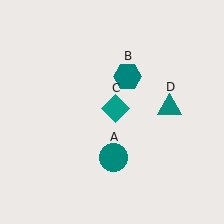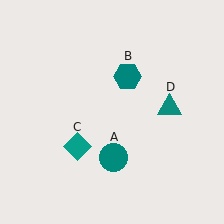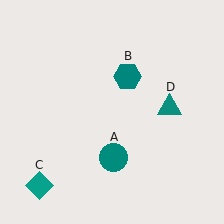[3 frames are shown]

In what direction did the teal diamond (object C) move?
The teal diamond (object C) moved down and to the left.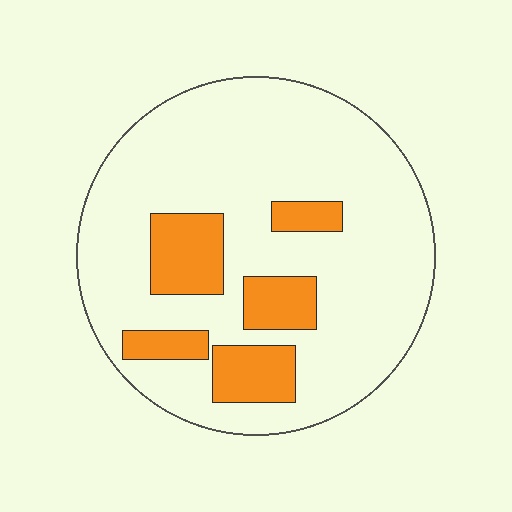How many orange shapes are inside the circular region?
5.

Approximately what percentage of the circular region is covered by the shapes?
Approximately 20%.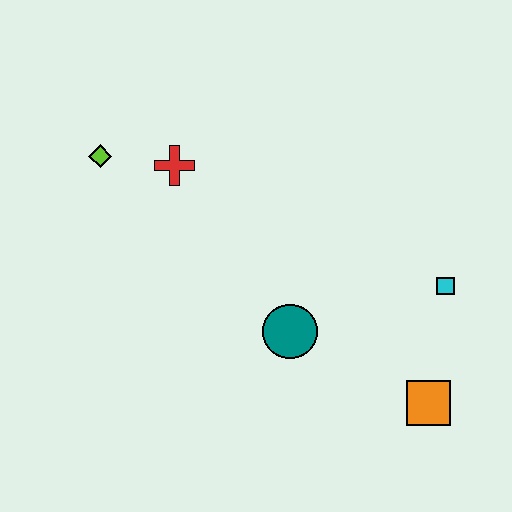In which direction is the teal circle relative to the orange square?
The teal circle is to the left of the orange square.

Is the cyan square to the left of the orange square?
No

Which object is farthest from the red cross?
The orange square is farthest from the red cross.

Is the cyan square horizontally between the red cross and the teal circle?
No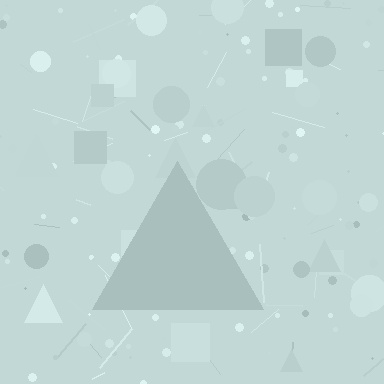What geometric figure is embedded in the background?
A triangle is embedded in the background.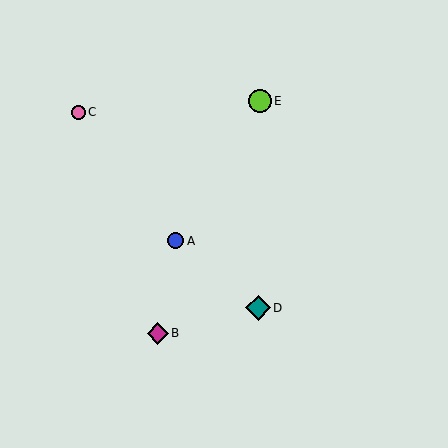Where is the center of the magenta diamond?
The center of the magenta diamond is at (158, 333).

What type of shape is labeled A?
Shape A is a blue circle.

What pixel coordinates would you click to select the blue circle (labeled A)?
Click at (175, 241) to select the blue circle A.